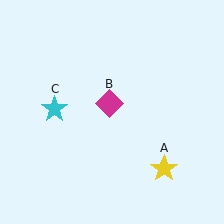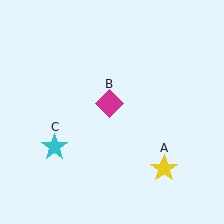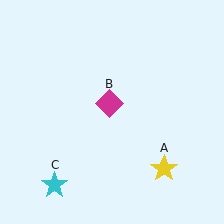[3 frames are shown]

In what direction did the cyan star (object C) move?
The cyan star (object C) moved down.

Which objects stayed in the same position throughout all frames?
Yellow star (object A) and magenta diamond (object B) remained stationary.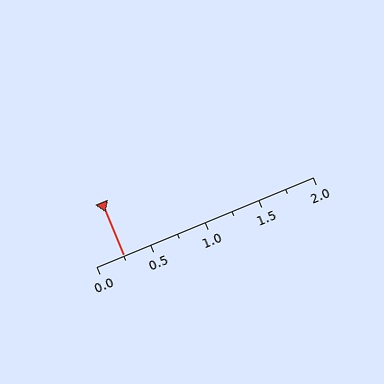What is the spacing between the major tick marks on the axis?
The major ticks are spaced 0.5 apart.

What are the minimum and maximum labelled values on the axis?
The axis runs from 0.0 to 2.0.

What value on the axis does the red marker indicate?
The marker indicates approximately 0.25.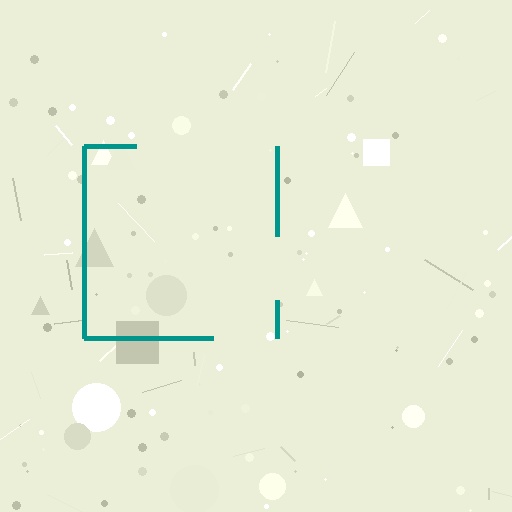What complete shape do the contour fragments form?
The contour fragments form a square.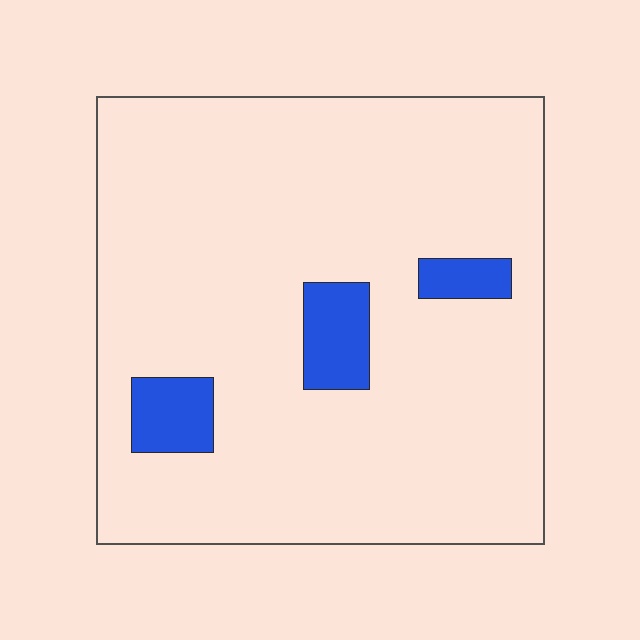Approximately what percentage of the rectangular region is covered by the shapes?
Approximately 10%.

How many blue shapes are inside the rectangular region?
3.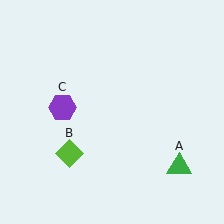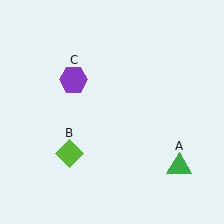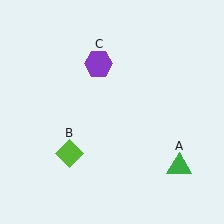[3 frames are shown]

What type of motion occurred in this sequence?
The purple hexagon (object C) rotated clockwise around the center of the scene.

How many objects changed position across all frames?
1 object changed position: purple hexagon (object C).